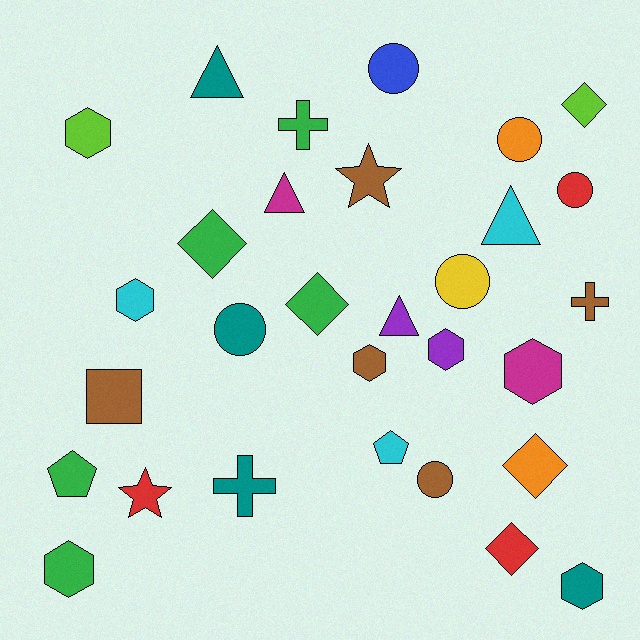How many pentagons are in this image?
There are 2 pentagons.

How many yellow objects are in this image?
There is 1 yellow object.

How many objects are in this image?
There are 30 objects.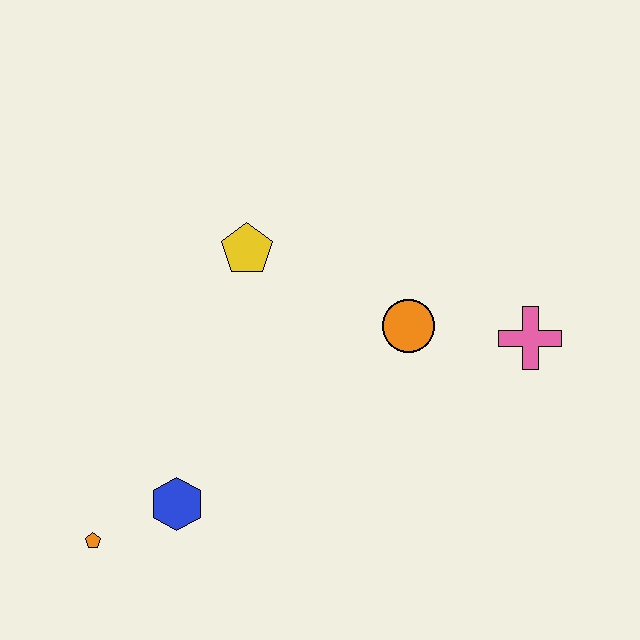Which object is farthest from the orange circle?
The orange pentagon is farthest from the orange circle.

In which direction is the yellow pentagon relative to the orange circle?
The yellow pentagon is to the left of the orange circle.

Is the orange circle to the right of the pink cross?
No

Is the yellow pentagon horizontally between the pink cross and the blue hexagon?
Yes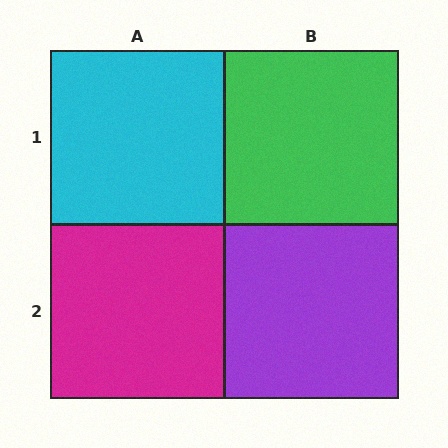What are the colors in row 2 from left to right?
Magenta, purple.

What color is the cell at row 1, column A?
Cyan.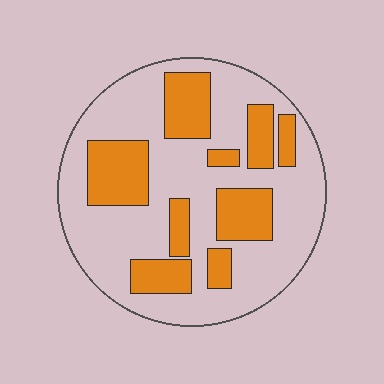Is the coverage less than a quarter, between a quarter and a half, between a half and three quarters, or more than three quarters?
Between a quarter and a half.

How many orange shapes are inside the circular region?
9.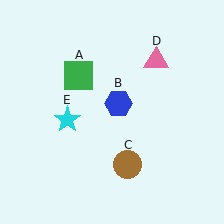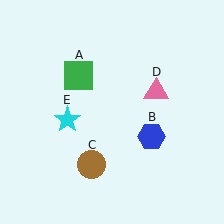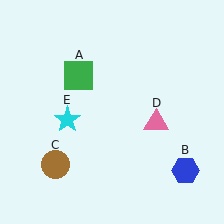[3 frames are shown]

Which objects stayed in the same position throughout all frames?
Green square (object A) and cyan star (object E) remained stationary.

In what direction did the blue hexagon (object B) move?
The blue hexagon (object B) moved down and to the right.